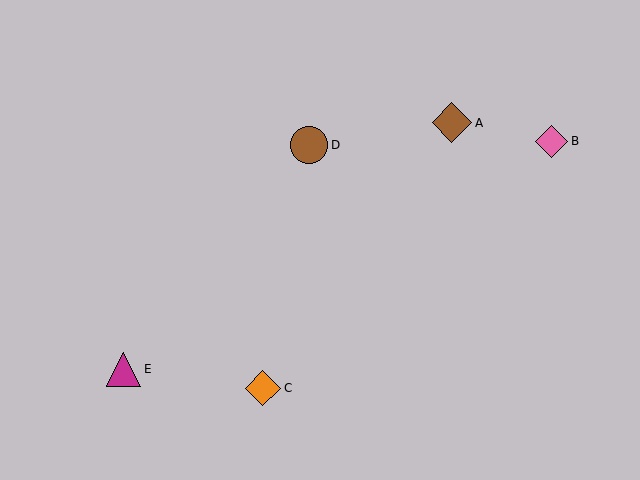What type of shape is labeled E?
Shape E is a magenta triangle.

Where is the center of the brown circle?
The center of the brown circle is at (309, 145).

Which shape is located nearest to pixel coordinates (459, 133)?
The brown diamond (labeled A) at (452, 123) is nearest to that location.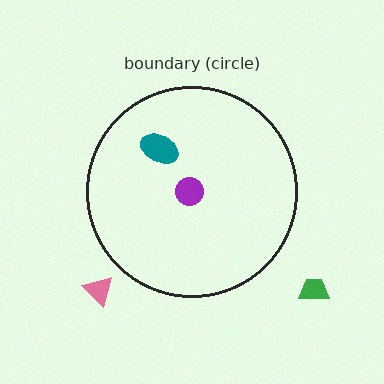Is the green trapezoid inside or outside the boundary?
Outside.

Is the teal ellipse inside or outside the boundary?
Inside.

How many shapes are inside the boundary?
2 inside, 2 outside.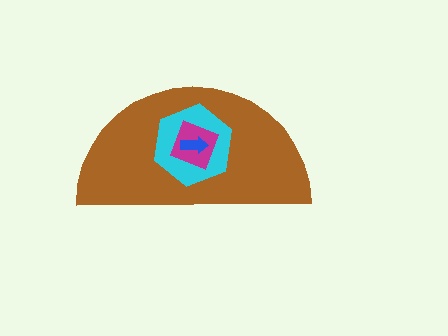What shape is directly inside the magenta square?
The blue arrow.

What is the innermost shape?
The blue arrow.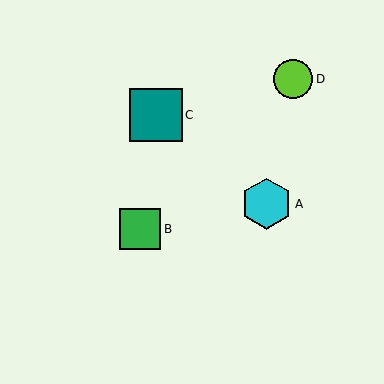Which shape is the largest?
The teal square (labeled C) is the largest.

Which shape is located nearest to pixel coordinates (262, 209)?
The cyan hexagon (labeled A) at (266, 204) is nearest to that location.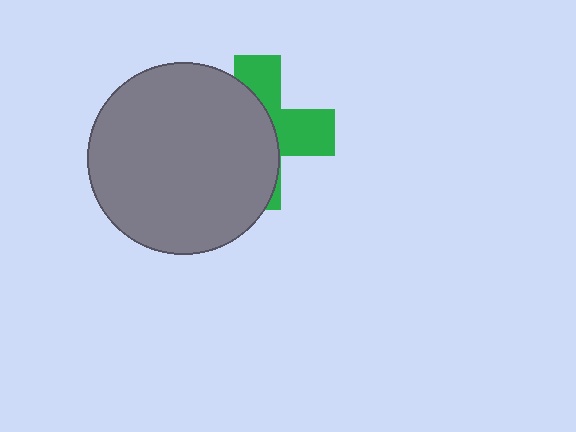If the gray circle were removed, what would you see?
You would see the complete green cross.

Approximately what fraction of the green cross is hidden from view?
Roughly 59% of the green cross is hidden behind the gray circle.